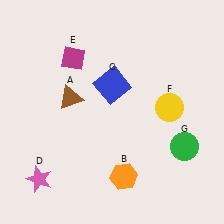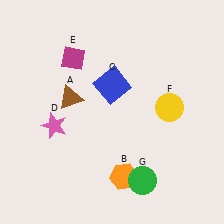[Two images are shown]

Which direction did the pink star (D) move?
The pink star (D) moved up.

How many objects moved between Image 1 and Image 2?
2 objects moved between the two images.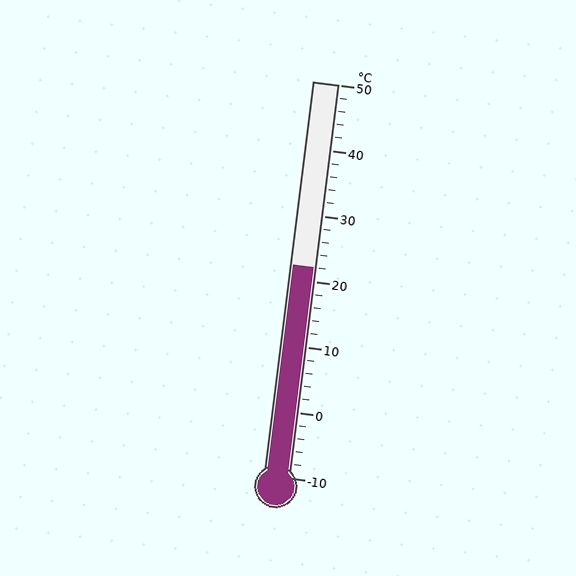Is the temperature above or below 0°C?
The temperature is above 0°C.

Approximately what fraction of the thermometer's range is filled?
The thermometer is filled to approximately 55% of its range.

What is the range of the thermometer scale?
The thermometer scale ranges from -10°C to 50°C.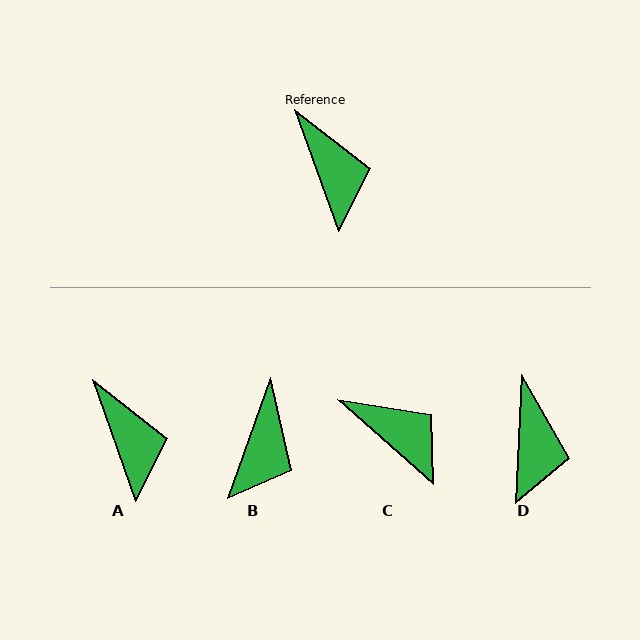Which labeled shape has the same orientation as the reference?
A.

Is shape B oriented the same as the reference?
No, it is off by about 39 degrees.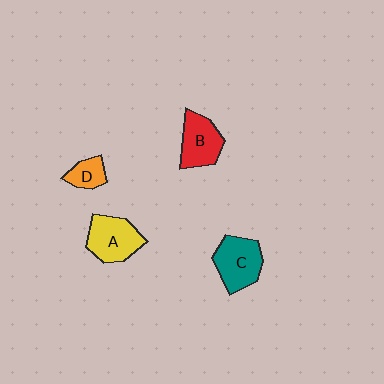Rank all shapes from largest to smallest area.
From largest to smallest: C (teal), A (yellow), B (red), D (orange).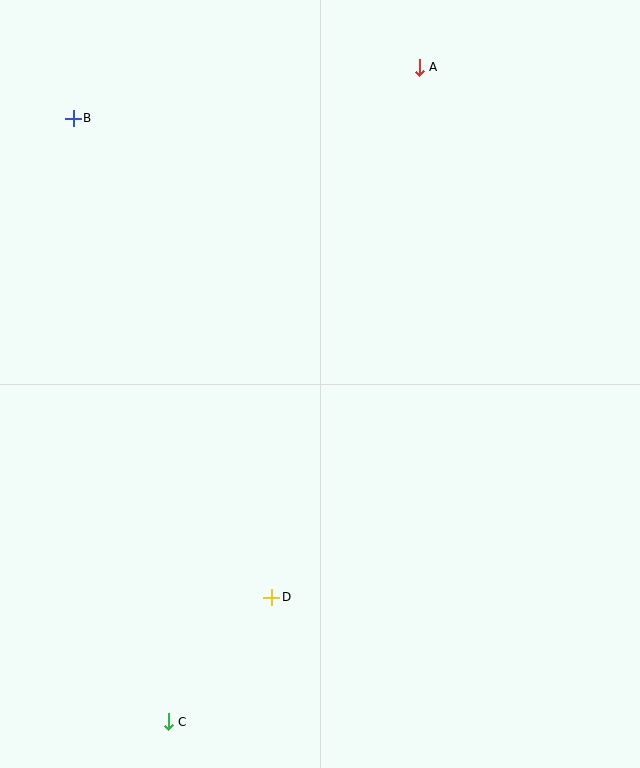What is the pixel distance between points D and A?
The distance between D and A is 550 pixels.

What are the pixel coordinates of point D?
Point D is at (272, 597).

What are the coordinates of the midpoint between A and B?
The midpoint between A and B is at (246, 93).